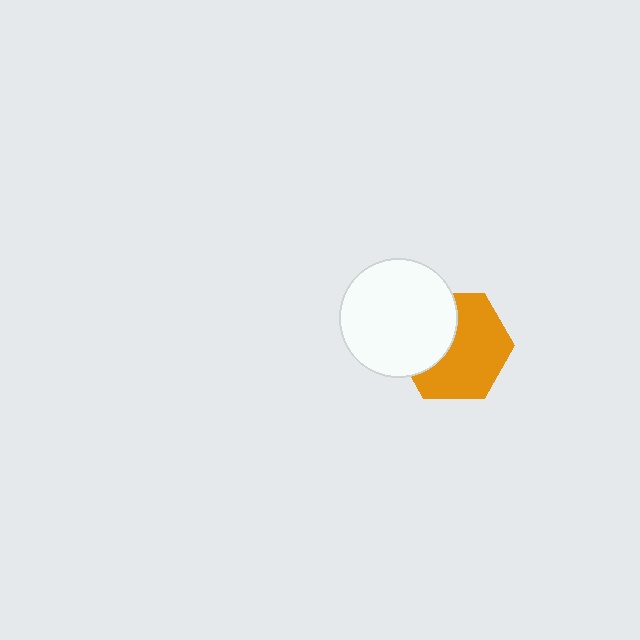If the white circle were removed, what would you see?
You would see the complete orange hexagon.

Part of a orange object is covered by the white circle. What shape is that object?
It is a hexagon.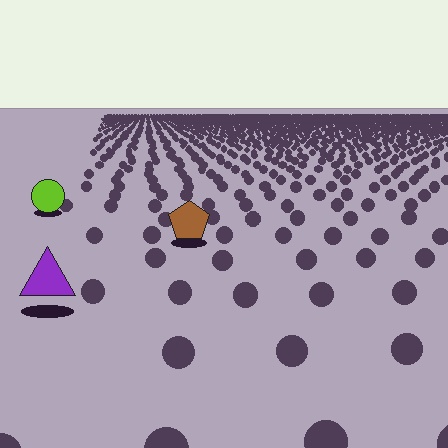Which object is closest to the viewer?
The purple triangle is closest. The texture marks near it are larger and more spread out.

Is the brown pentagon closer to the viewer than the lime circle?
Yes. The brown pentagon is closer — you can tell from the texture gradient: the ground texture is coarser near it.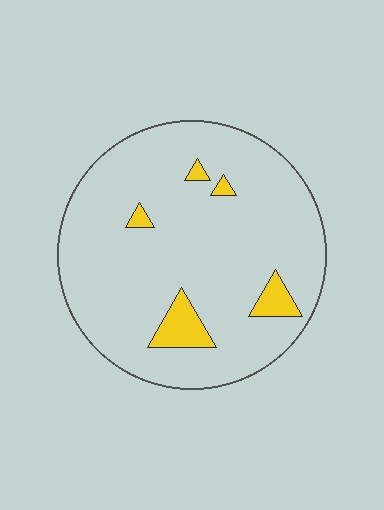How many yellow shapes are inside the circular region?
5.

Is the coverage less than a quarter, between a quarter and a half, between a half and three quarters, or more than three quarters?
Less than a quarter.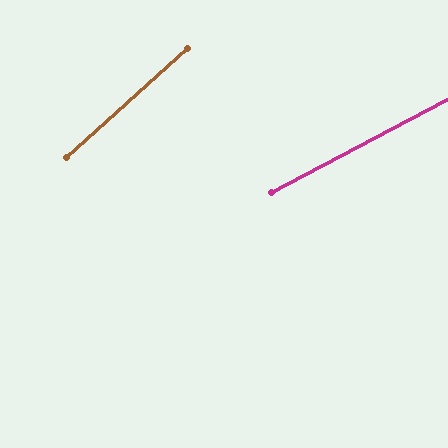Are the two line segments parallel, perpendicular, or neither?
Neither parallel nor perpendicular — they differ by about 14°.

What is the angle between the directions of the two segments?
Approximately 14 degrees.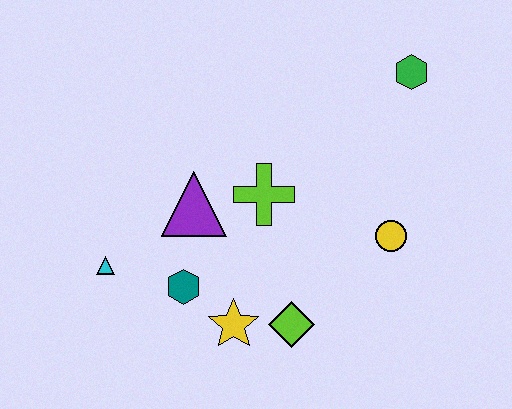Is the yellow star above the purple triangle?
No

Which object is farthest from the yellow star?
The green hexagon is farthest from the yellow star.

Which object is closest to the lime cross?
The purple triangle is closest to the lime cross.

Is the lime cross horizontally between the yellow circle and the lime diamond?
No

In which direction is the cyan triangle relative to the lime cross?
The cyan triangle is to the left of the lime cross.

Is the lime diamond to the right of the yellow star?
Yes